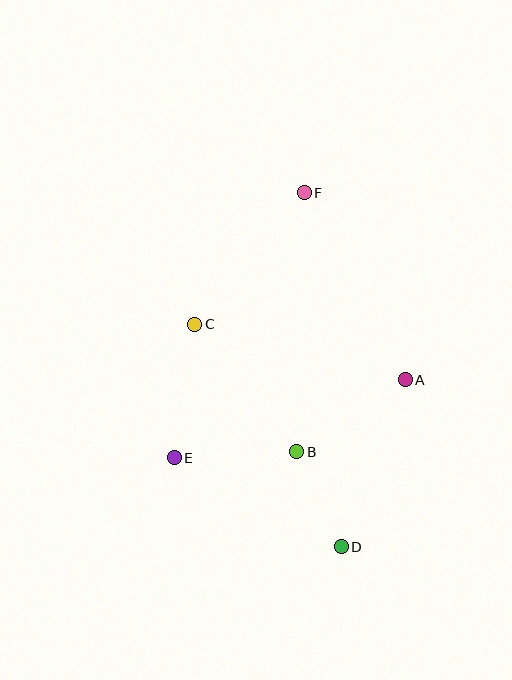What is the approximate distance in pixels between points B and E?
The distance between B and E is approximately 122 pixels.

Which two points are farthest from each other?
Points D and F are farthest from each other.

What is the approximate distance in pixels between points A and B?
The distance between A and B is approximately 130 pixels.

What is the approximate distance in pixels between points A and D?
The distance between A and D is approximately 179 pixels.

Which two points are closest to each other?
Points B and D are closest to each other.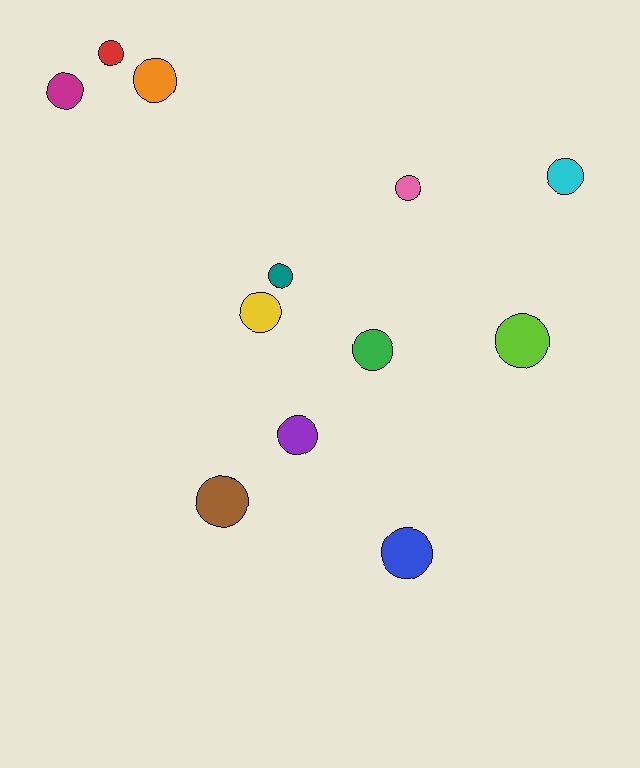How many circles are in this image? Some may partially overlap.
There are 12 circles.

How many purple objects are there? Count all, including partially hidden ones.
There is 1 purple object.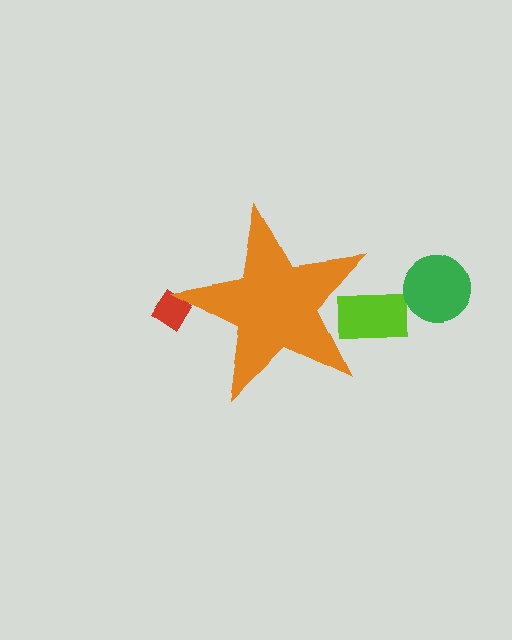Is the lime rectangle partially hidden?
Yes, the lime rectangle is partially hidden behind the orange star.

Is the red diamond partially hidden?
Yes, the red diamond is partially hidden behind the orange star.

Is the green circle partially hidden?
No, the green circle is fully visible.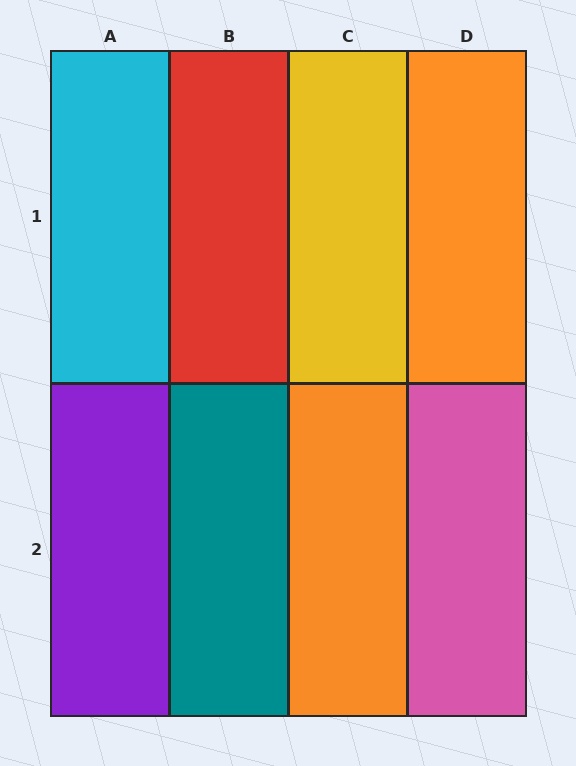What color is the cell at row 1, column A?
Cyan.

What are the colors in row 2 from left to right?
Purple, teal, orange, pink.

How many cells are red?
1 cell is red.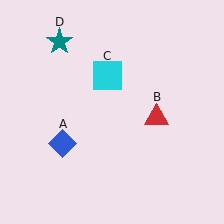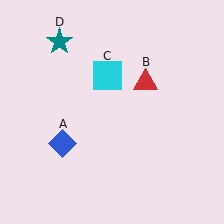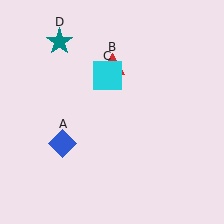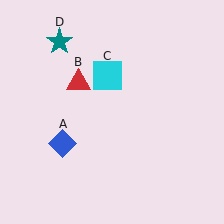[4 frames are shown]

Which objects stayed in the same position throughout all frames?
Blue diamond (object A) and cyan square (object C) and teal star (object D) remained stationary.